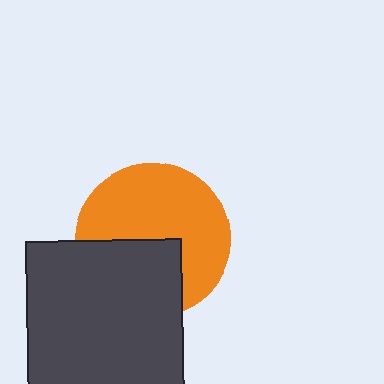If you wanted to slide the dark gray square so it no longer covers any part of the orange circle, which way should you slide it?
Slide it down — that is the most direct way to separate the two shapes.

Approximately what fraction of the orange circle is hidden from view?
Roughly 38% of the orange circle is hidden behind the dark gray square.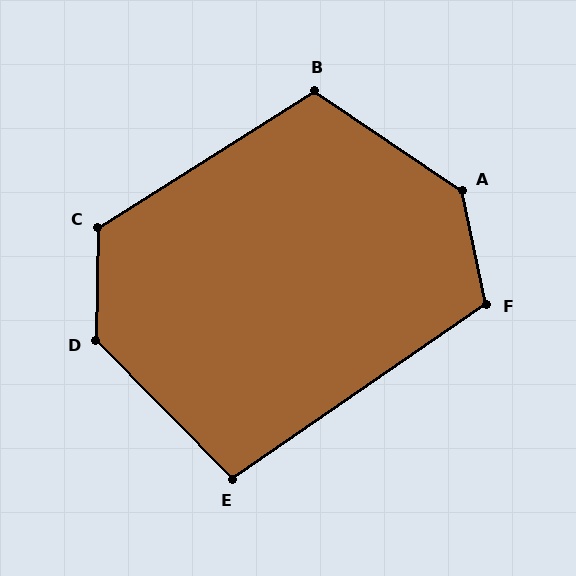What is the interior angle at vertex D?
Approximately 134 degrees (obtuse).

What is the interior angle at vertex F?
Approximately 112 degrees (obtuse).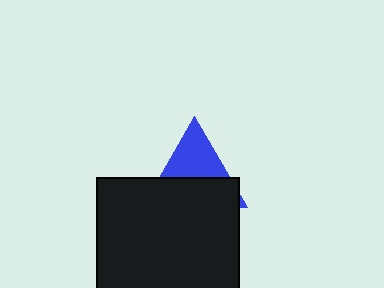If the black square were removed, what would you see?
You would see the complete blue triangle.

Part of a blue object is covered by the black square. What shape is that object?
It is a triangle.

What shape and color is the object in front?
The object in front is a black square.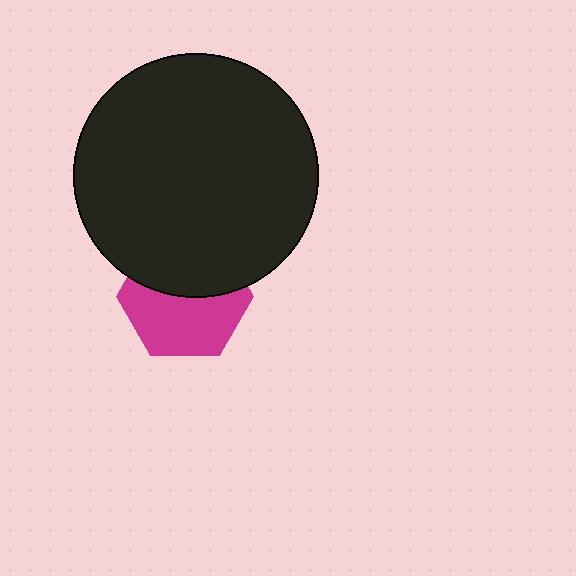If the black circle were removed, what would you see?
You would see the complete magenta hexagon.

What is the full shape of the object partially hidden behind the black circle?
The partially hidden object is a magenta hexagon.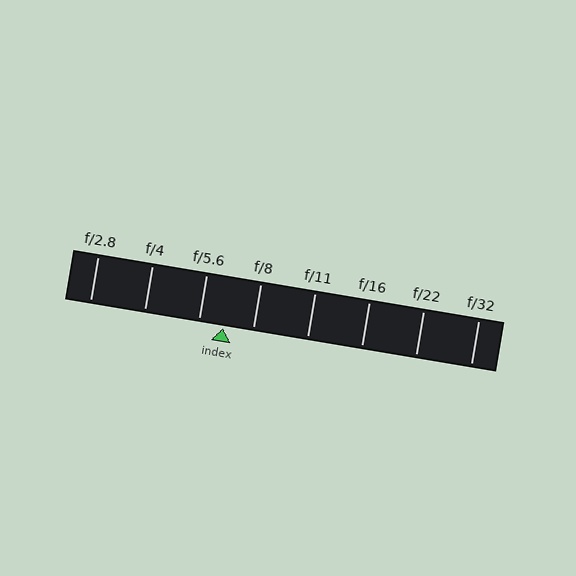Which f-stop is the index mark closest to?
The index mark is closest to f/5.6.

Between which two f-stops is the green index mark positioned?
The index mark is between f/5.6 and f/8.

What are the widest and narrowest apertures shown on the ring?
The widest aperture shown is f/2.8 and the narrowest is f/32.